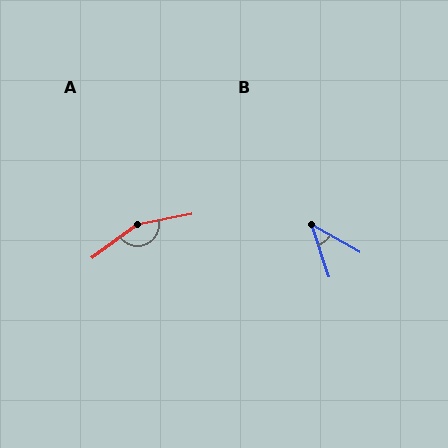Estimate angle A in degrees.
Approximately 155 degrees.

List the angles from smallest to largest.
B (42°), A (155°).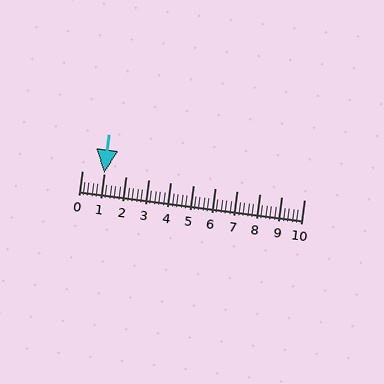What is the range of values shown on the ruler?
The ruler shows values from 0 to 10.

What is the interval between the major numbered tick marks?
The major tick marks are spaced 1 units apart.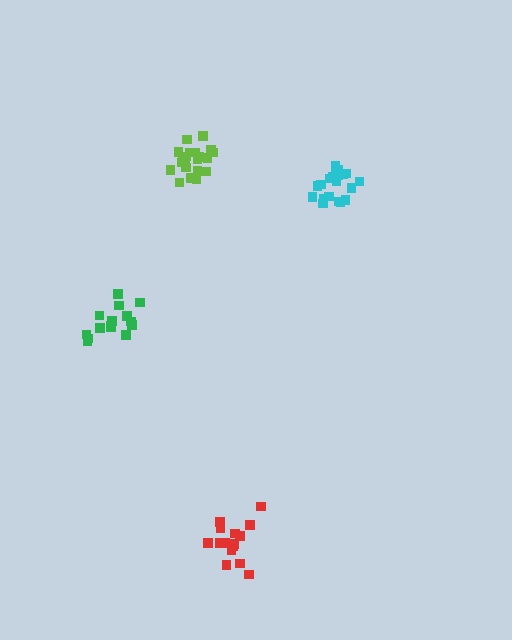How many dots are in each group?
Group 1: 21 dots, Group 2: 15 dots, Group 3: 16 dots, Group 4: 20 dots (72 total).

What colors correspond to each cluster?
The clusters are colored: lime, red, green, cyan.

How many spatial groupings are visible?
There are 4 spatial groupings.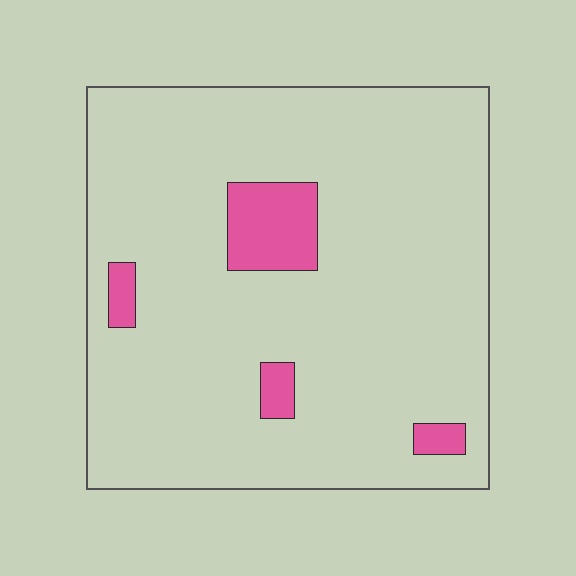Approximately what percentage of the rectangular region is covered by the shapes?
Approximately 10%.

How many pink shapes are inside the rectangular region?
4.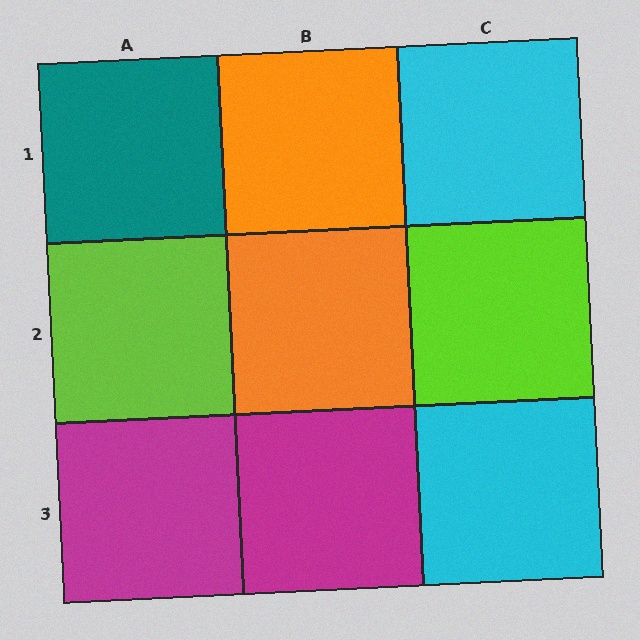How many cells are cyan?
2 cells are cyan.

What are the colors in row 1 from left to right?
Teal, orange, cyan.